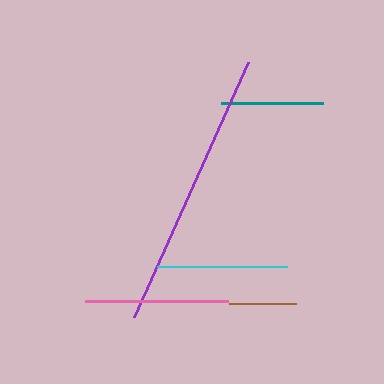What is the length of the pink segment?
The pink segment is approximately 143 pixels long.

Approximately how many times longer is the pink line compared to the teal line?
The pink line is approximately 1.4 times the length of the teal line.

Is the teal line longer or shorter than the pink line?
The pink line is longer than the teal line.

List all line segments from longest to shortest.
From longest to shortest: purple, pink, cyan, teal, brown.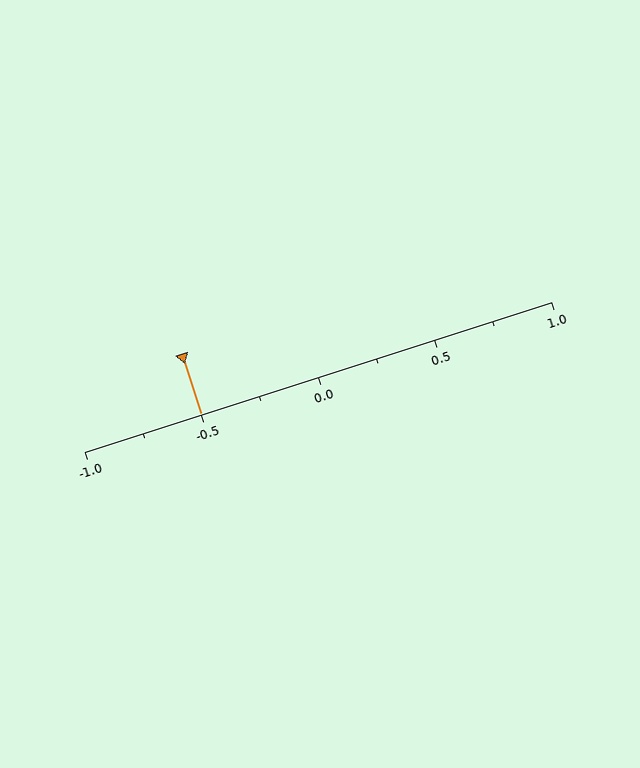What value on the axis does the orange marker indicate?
The marker indicates approximately -0.5.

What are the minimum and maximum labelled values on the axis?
The axis runs from -1.0 to 1.0.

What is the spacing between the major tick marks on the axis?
The major ticks are spaced 0.5 apart.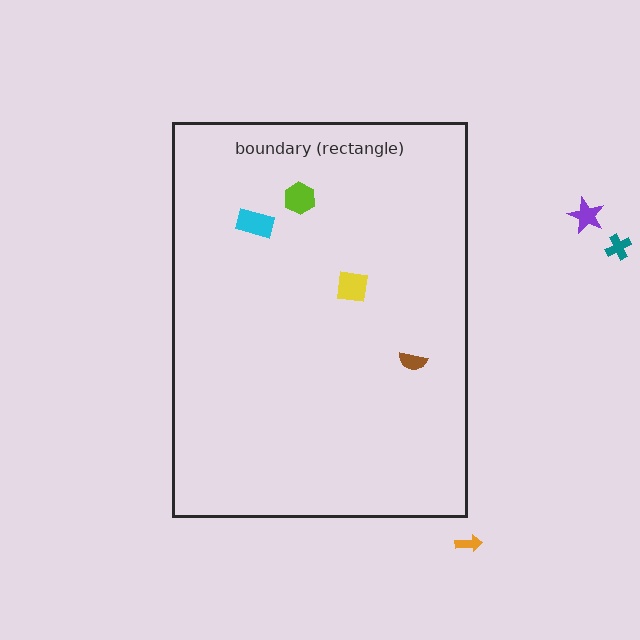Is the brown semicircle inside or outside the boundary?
Inside.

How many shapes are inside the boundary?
4 inside, 3 outside.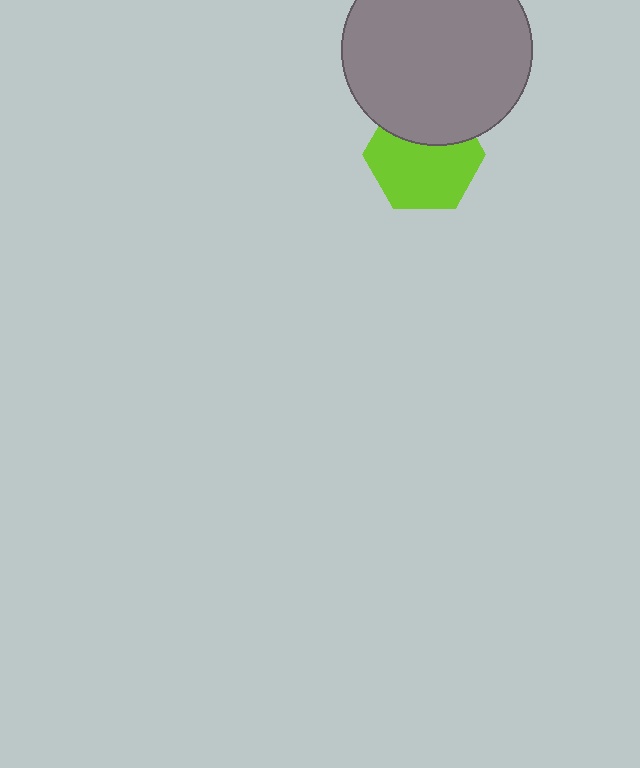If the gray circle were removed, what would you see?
You would see the complete lime hexagon.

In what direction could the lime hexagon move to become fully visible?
The lime hexagon could move down. That would shift it out from behind the gray circle entirely.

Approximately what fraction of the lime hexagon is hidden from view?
Roughly 33% of the lime hexagon is hidden behind the gray circle.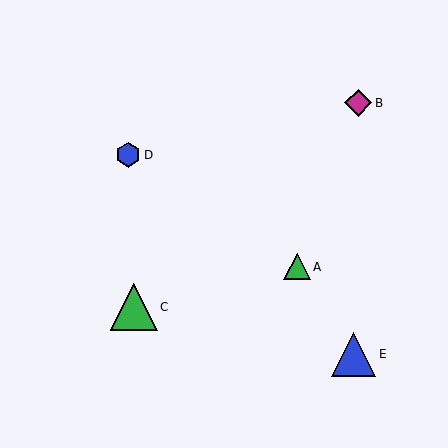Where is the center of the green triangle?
The center of the green triangle is at (297, 267).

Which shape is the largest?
The green triangle (labeled C) is the largest.